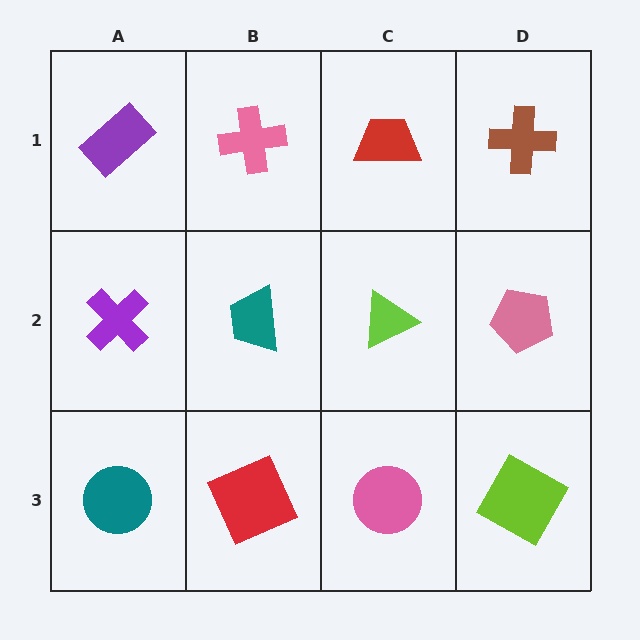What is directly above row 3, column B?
A teal trapezoid.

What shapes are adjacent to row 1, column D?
A pink pentagon (row 2, column D), a red trapezoid (row 1, column C).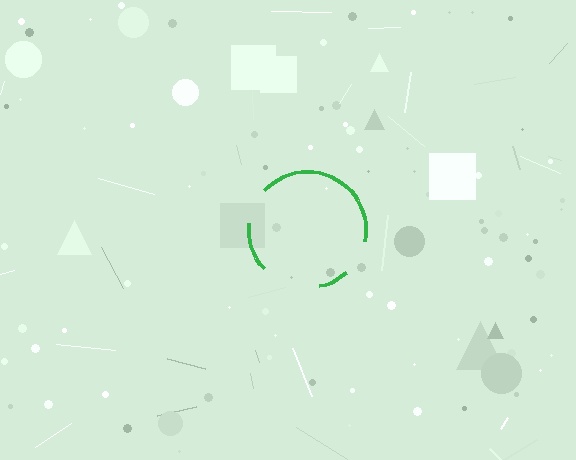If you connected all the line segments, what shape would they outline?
They would outline a circle.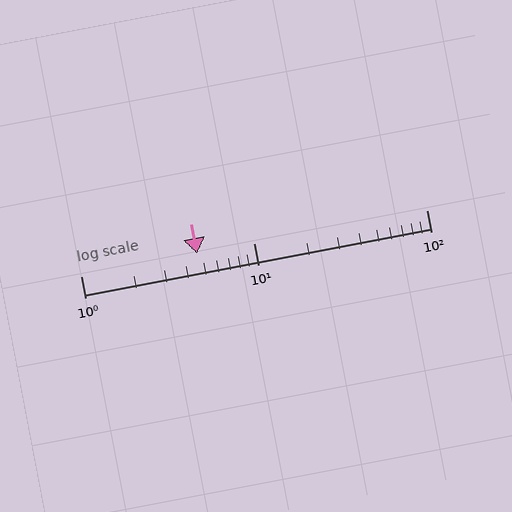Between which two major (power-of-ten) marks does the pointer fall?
The pointer is between 1 and 10.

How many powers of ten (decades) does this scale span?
The scale spans 2 decades, from 1 to 100.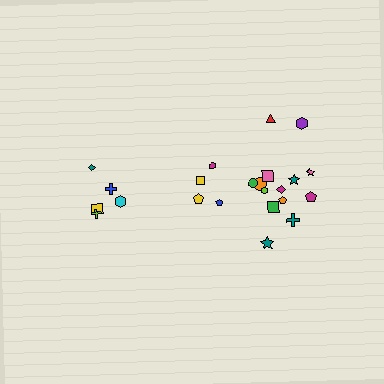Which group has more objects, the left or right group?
The right group.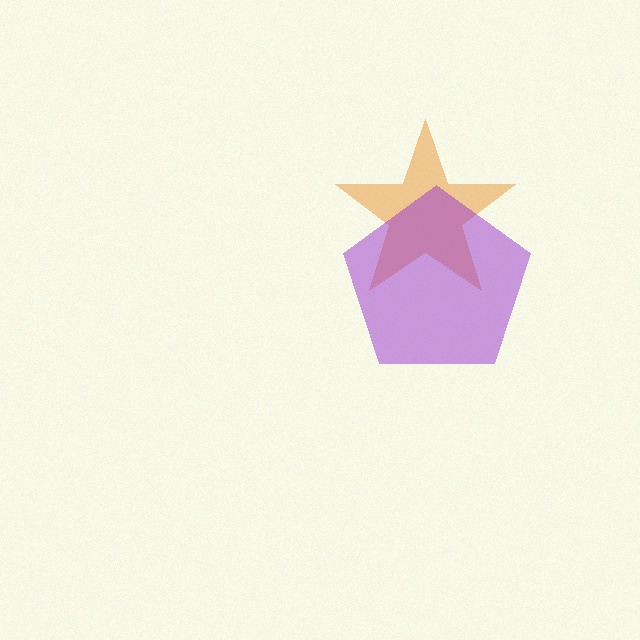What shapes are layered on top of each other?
The layered shapes are: an orange star, a purple pentagon.